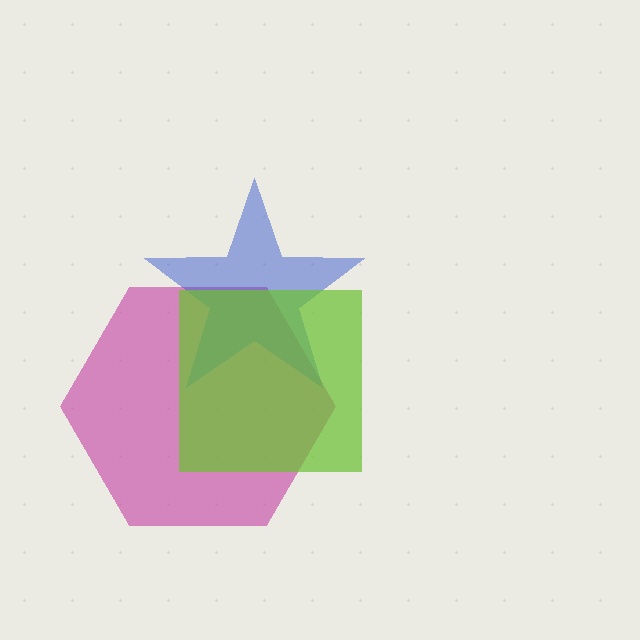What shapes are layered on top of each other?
The layered shapes are: a magenta hexagon, a blue star, a lime square.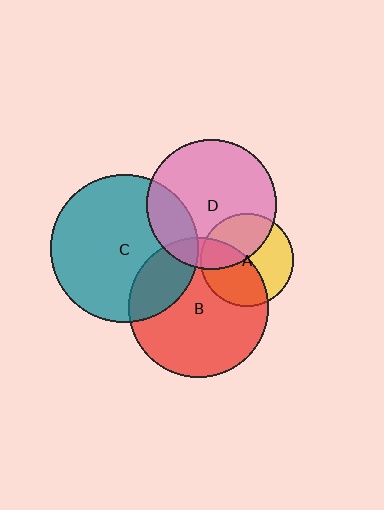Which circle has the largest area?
Circle C (teal).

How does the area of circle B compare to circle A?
Approximately 2.2 times.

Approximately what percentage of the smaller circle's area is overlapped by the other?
Approximately 15%.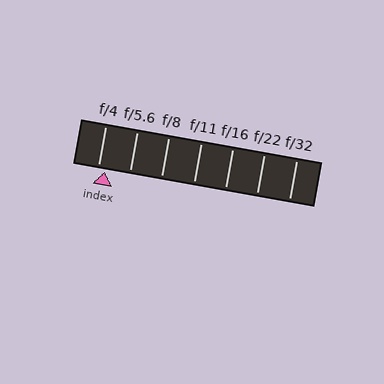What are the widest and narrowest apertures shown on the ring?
The widest aperture shown is f/4 and the narrowest is f/32.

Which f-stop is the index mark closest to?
The index mark is closest to f/4.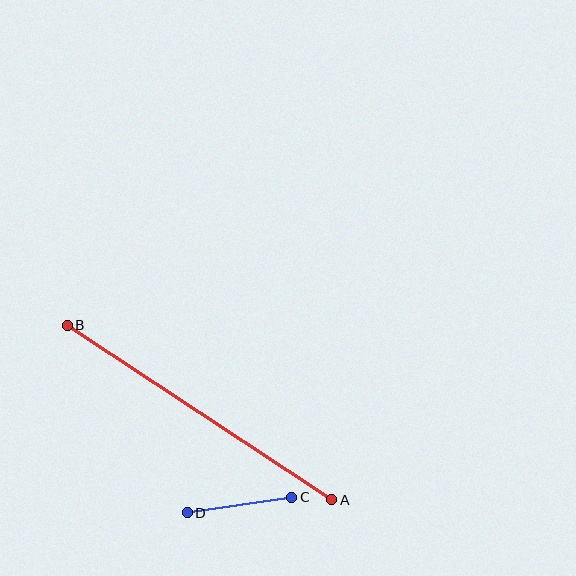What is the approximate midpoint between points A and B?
The midpoint is at approximately (200, 413) pixels.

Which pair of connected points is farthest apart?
Points A and B are farthest apart.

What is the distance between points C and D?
The distance is approximately 106 pixels.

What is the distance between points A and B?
The distance is approximately 317 pixels.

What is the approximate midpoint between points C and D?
The midpoint is at approximately (240, 505) pixels.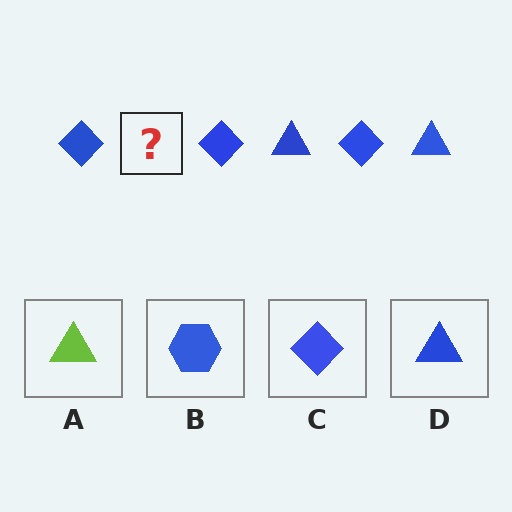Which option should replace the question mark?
Option D.